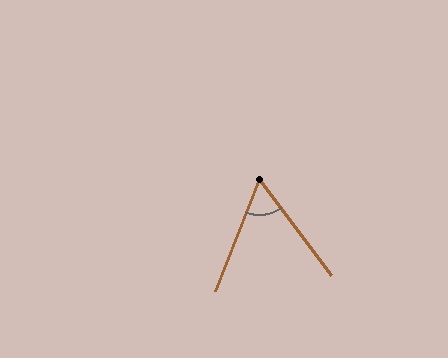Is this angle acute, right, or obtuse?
It is acute.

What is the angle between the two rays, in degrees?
Approximately 58 degrees.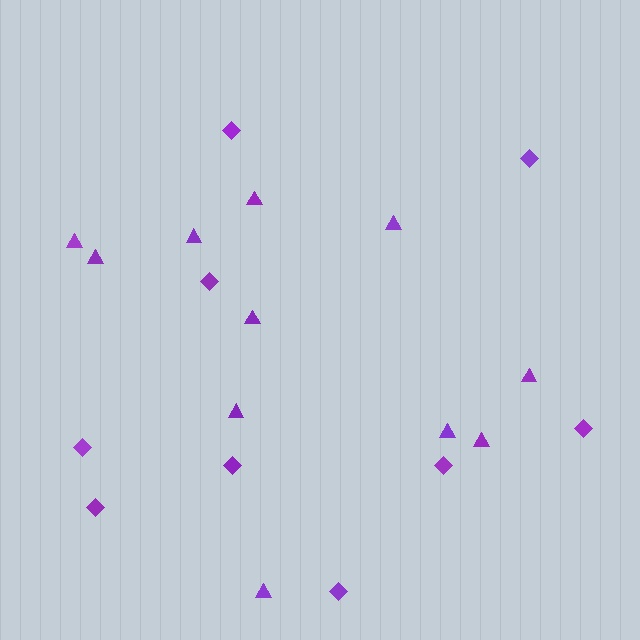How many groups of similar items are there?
There are 2 groups: one group of diamonds (9) and one group of triangles (11).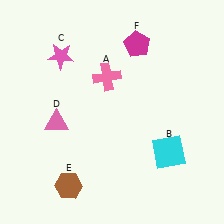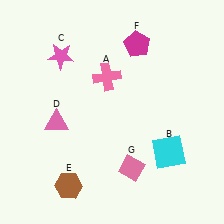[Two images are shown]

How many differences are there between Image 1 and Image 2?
There is 1 difference between the two images.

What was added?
A pink diamond (G) was added in Image 2.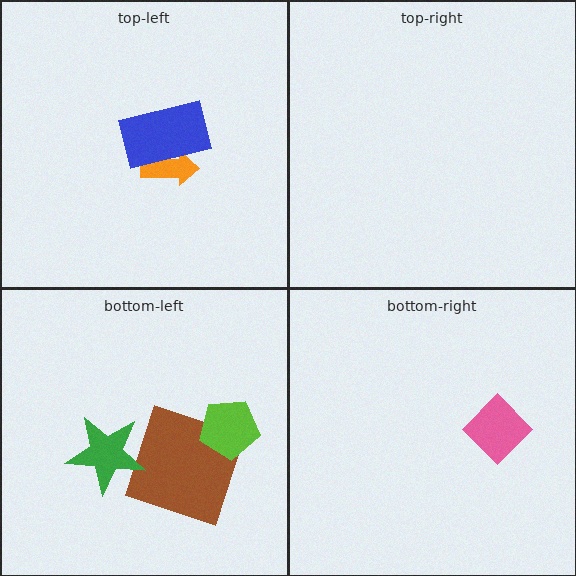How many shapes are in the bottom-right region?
1.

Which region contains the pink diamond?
The bottom-right region.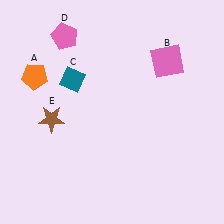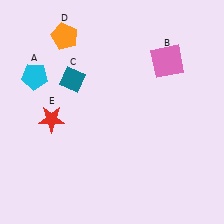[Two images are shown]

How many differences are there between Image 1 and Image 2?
There are 3 differences between the two images.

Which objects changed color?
A changed from orange to cyan. D changed from pink to orange. E changed from brown to red.